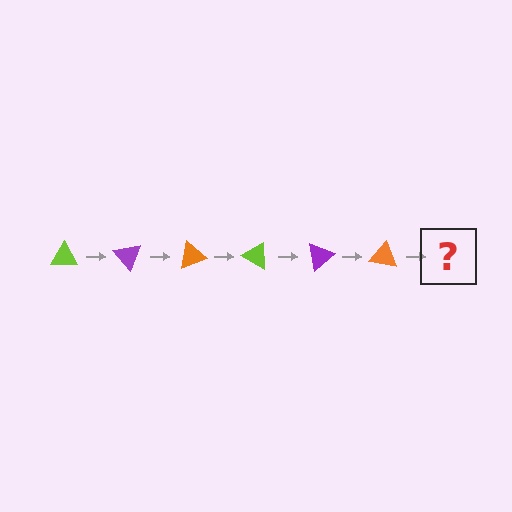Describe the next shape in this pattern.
It should be a lime triangle, rotated 300 degrees from the start.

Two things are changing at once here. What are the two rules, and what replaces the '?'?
The two rules are that it rotates 50 degrees each step and the color cycles through lime, purple, and orange. The '?' should be a lime triangle, rotated 300 degrees from the start.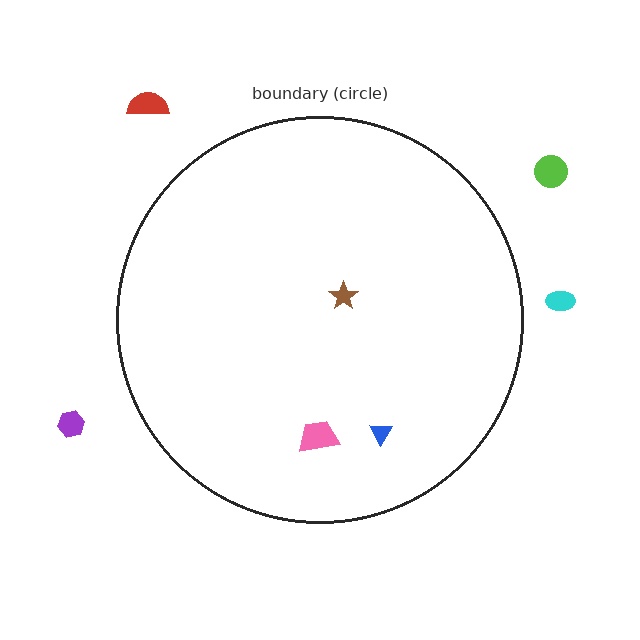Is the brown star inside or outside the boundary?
Inside.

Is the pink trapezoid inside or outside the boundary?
Inside.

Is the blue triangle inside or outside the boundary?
Inside.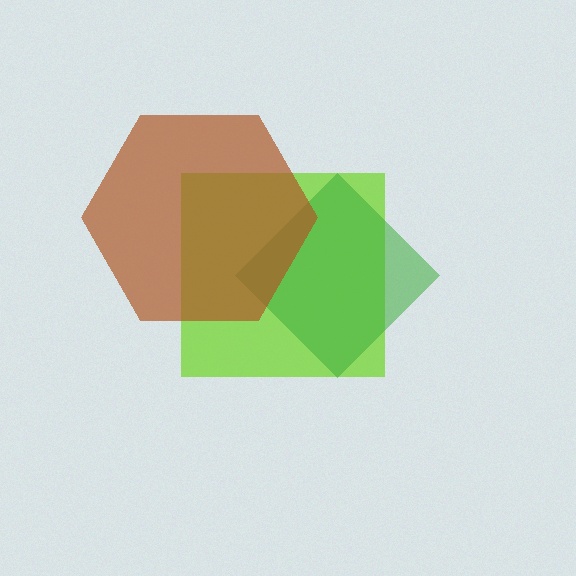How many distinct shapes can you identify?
There are 3 distinct shapes: a lime square, a green diamond, a brown hexagon.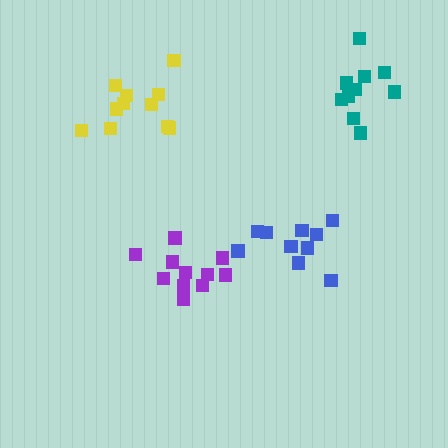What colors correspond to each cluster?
The clusters are colored: yellow, purple, blue, teal.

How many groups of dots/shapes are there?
There are 4 groups.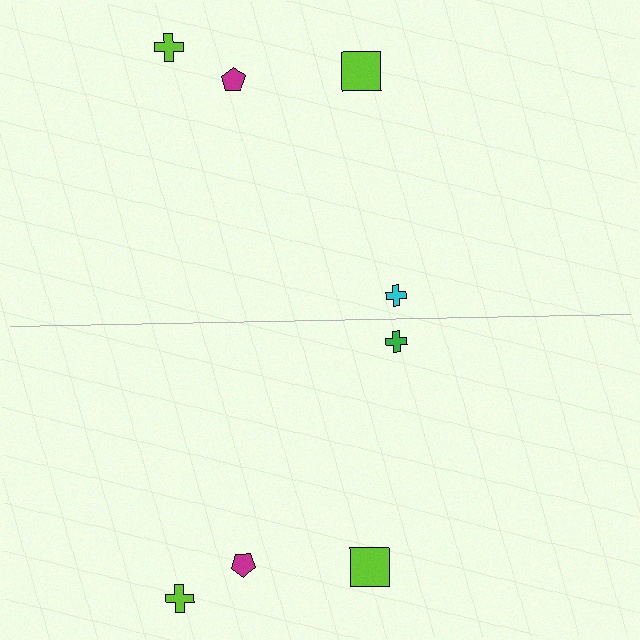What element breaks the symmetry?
The green cross on the bottom side breaks the symmetry — its mirror counterpart is cyan.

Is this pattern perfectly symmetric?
No, the pattern is not perfectly symmetric. The green cross on the bottom side breaks the symmetry — its mirror counterpart is cyan.